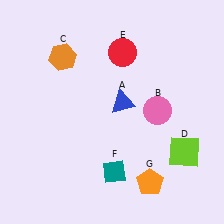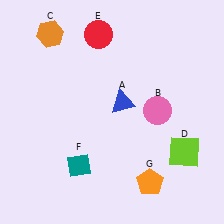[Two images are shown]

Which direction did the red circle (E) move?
The red circle (E) moved left.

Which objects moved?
The objects that moved are: the orange hexagon (C), the red circle (E), the teal diamond (F).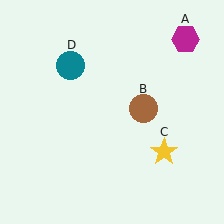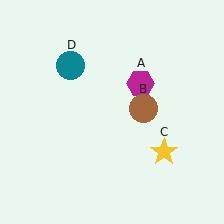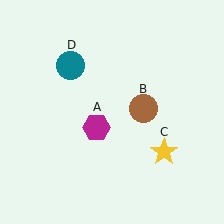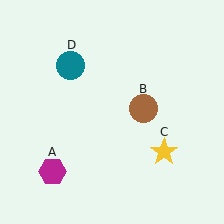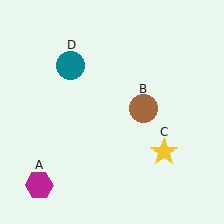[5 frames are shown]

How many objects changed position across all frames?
1 object changed position: magenta hexagon (object A).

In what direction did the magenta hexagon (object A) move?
The magenta hexagon (object A) moved down and to the left.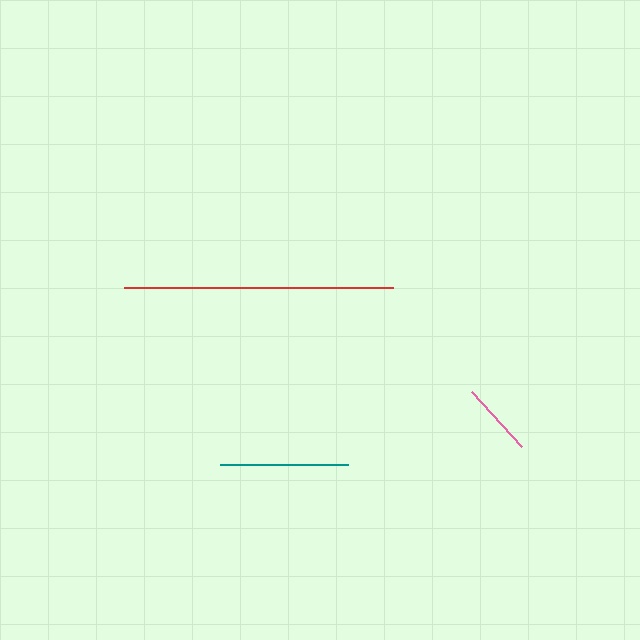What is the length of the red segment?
The red segment is approximately 269 pixels long.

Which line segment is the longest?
The red line is the longest at approximately 269 pixels.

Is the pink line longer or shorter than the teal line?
The teal line is longer than the pink line.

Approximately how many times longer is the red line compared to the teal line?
The red line is approximately 2.1 times the length of the teal line.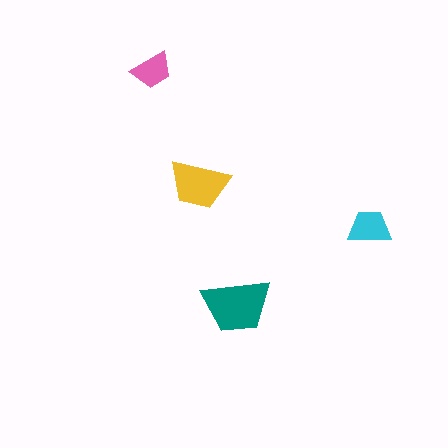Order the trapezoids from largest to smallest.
the teal one, the yellow one, the cyan one, the pink one.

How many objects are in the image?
There are 4 objects in the image.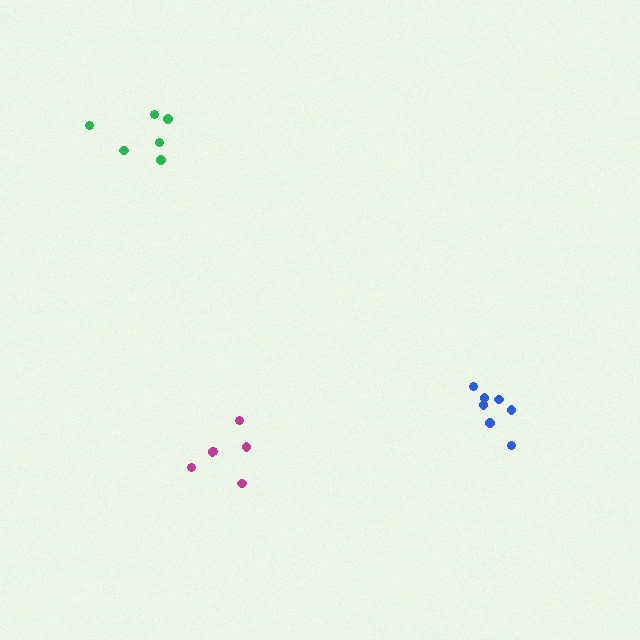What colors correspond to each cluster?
The clusters are colored: magenta, green, blue.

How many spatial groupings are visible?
There are 3 spatial groupings.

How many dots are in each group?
Group 1: 6 dots, Group 2: 6 dots, Group 3: 7 dots (19 total).